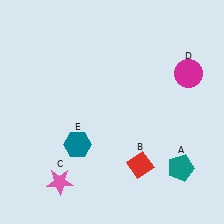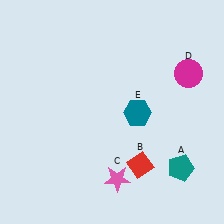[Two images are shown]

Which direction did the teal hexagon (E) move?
The teal hexagon (E) moved right.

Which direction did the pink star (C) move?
The pink star (C) moved right.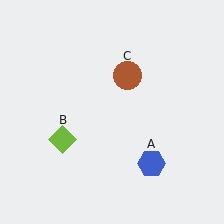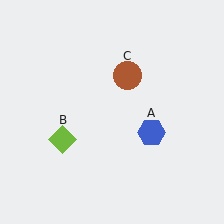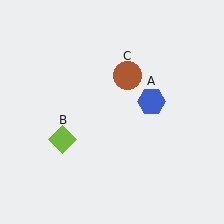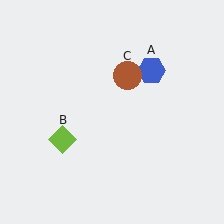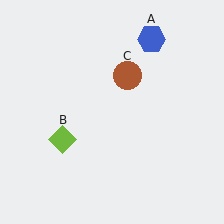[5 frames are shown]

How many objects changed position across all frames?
1 object changed position: blue hexagon (object A).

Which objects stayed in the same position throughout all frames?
Lime diamond (object B) and brown circle (object C) remained stationary.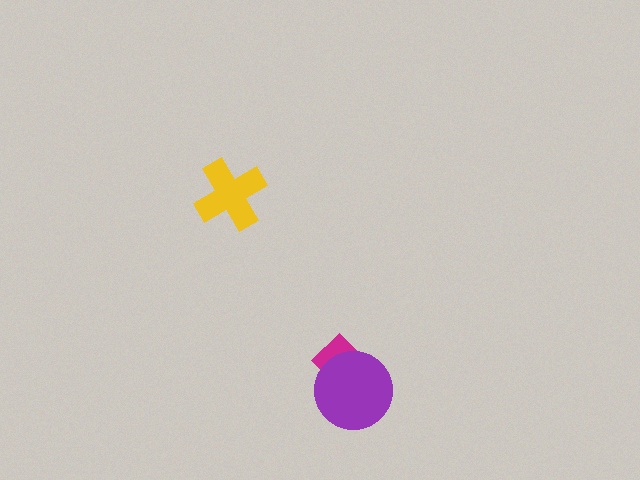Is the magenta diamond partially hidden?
Yes, it is partially covered by another shape.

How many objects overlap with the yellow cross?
0 objects overlap with the yellow cross.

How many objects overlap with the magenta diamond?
1 object overlaps with the magenta diamond.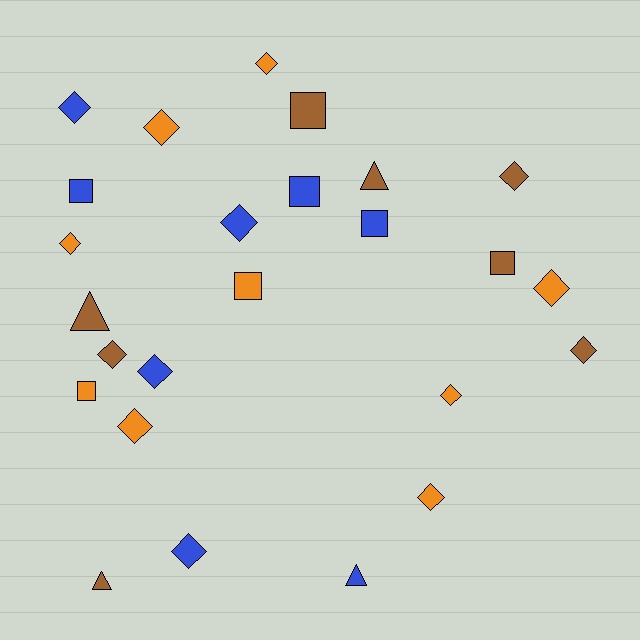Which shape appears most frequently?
Diamond, with 14 objects.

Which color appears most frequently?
Orange, with 9 objects.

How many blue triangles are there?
There is 1 blue triangle.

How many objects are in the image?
There are 25 objects.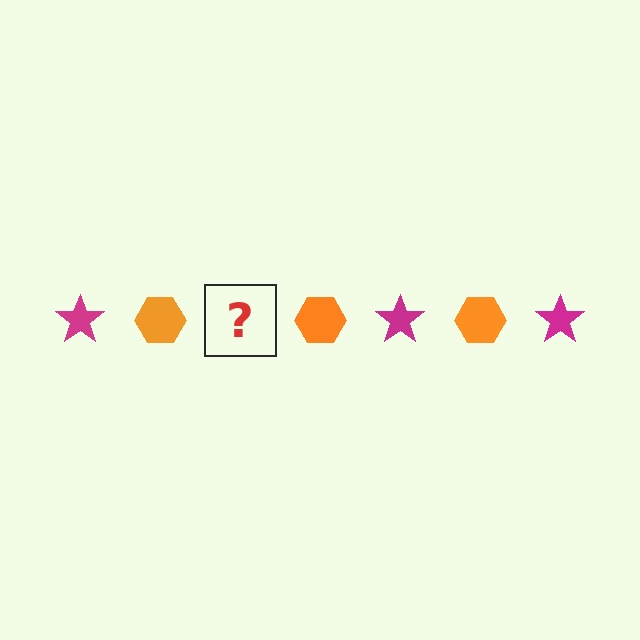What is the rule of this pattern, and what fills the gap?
The rule is that the pattern alternates between magenta star and orange hexagon. The gap should be filled with a magenta star.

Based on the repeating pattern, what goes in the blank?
The blank should be a magenta star.